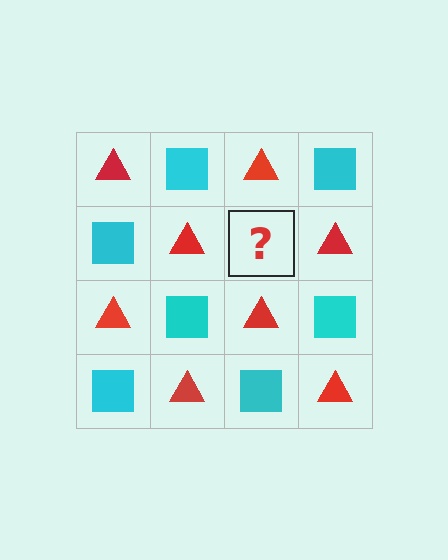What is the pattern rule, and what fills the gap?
The rule is that it alternates red triangle and cyan square in a checkerboard pattern. The gap should be filled with a cyan square.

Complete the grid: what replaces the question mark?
The question mark should be replaced with a cyan square.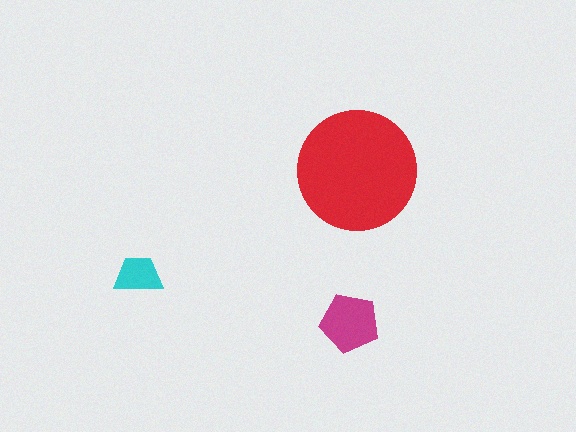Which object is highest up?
The red circle is topmost.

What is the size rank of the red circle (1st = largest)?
1st.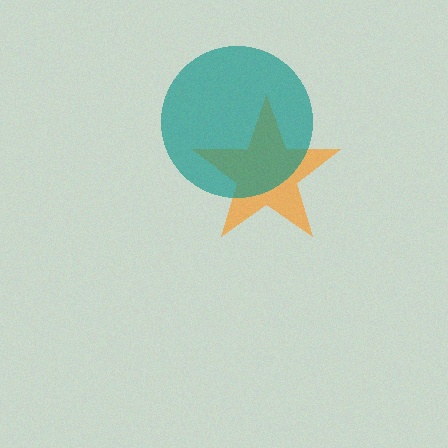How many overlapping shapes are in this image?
There are 2 overlapping shapes in the image.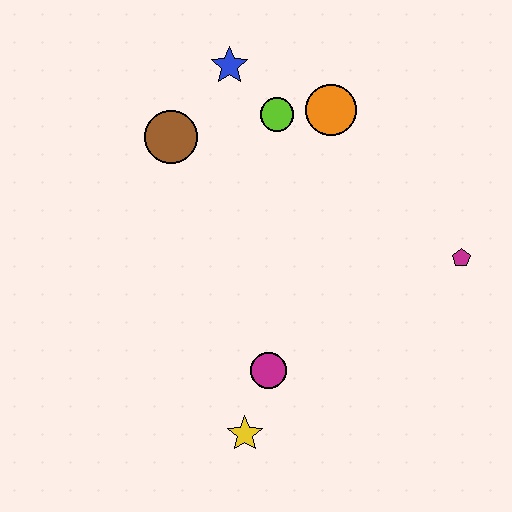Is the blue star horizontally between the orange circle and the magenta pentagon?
No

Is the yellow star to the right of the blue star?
Yes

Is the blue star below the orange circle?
No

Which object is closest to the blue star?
The lime circle is closest to the blue star.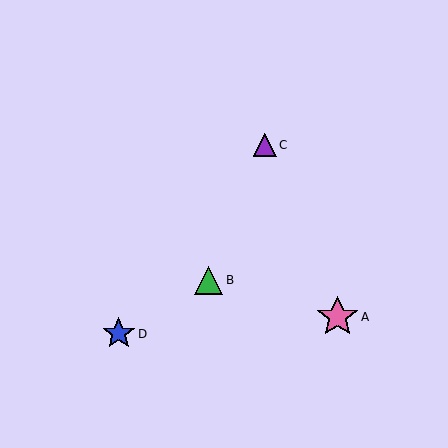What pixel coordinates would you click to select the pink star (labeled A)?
Click at (337, 317) to select the pink star A.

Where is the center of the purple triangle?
The center of the purple triangle is at (265, 145).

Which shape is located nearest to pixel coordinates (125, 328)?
The blue star (labeled D) at (119, 334) is nearest to that location.